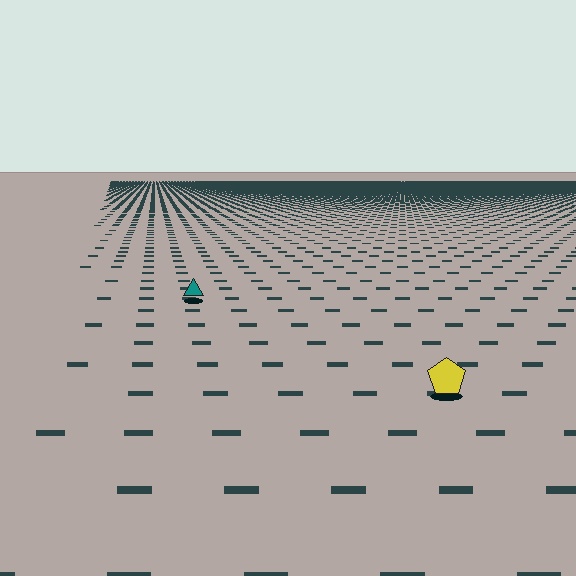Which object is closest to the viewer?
The yellow pentagon is closest. The texture marks near it are larger and more spread out.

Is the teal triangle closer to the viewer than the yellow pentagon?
No. The yellow pentagon is closer — you can tell from the texture gradient: the ground texture is coarser near it.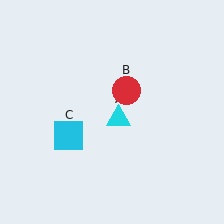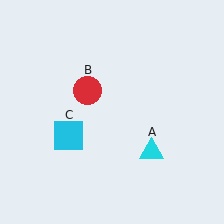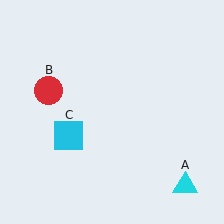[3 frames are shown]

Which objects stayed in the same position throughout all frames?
Cyan square (object C) remained stationary.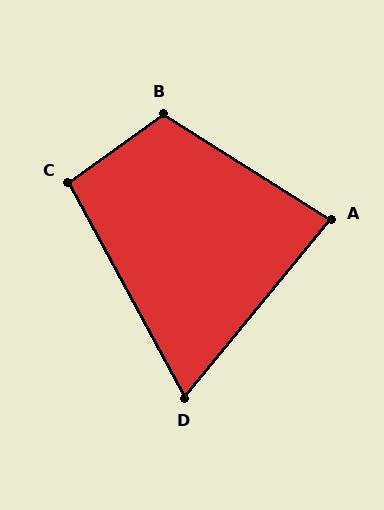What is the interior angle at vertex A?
Approximately 83 degrees (acute).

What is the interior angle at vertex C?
Approximately 97 degrees (obtuse).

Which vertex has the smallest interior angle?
D, at approximately 68 degrees.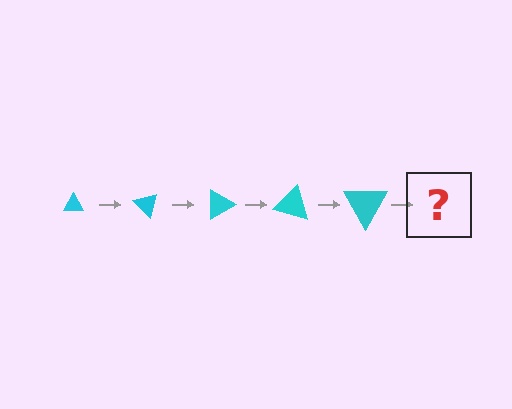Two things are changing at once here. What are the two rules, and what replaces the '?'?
The two rules are that the triangle grows larger each step and it rotates 45 degrees each step. The '?' should be a triangle, larger than the previous one and rotated 225 degrees from the start.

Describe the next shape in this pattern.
It should be a triangle, larger than the previous one and rotated 225 degrees from the start.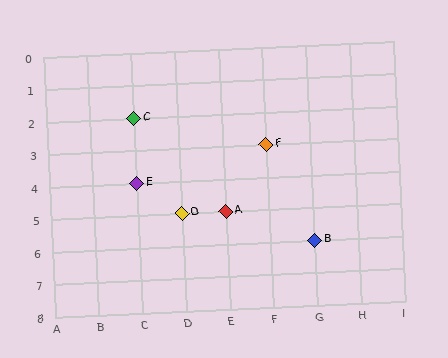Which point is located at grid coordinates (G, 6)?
Point B is at (G, 6).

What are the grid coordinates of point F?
Point F is at grid coordinates (F, 3).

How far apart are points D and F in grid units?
Points D and F are 2 columns and 2 rows apart (about 2.8 grid units diagonally).